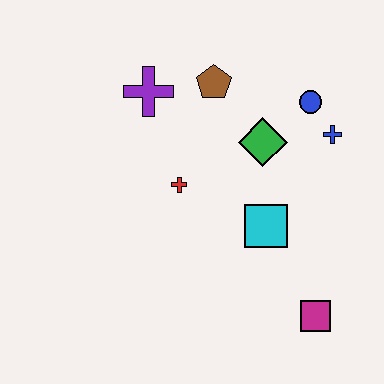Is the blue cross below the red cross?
No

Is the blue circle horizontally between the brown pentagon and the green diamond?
No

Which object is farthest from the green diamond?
The magenta square is farthest from the green diamond.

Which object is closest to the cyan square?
The green diamond is closest to the cyan square.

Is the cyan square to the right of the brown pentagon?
Yes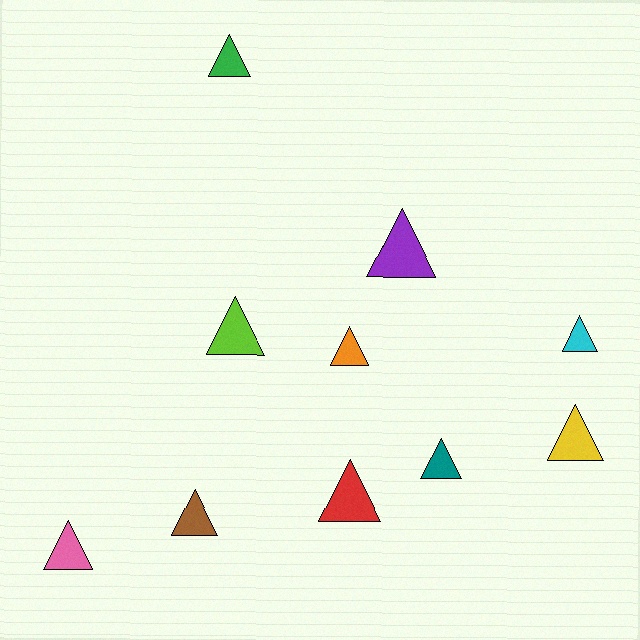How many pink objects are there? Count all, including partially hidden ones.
There is 1 pink object.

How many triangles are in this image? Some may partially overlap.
There are 10 triangles.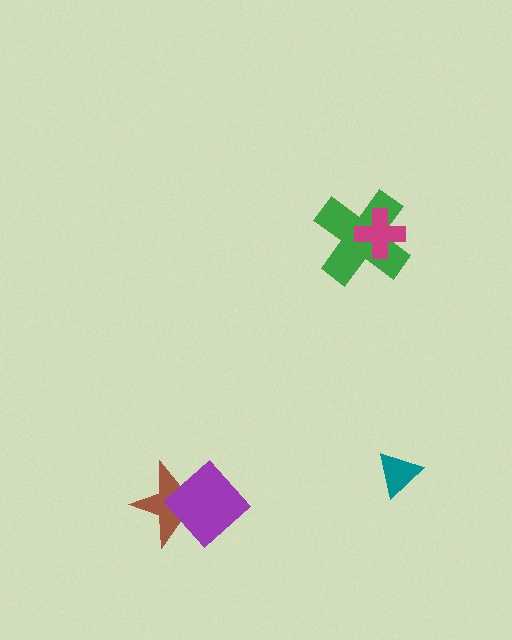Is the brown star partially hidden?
Yes, it is partially covered by another shape.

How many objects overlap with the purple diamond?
1 object overlaps with the purple diamond.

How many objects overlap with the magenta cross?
1 object overlaps with the magenta cross.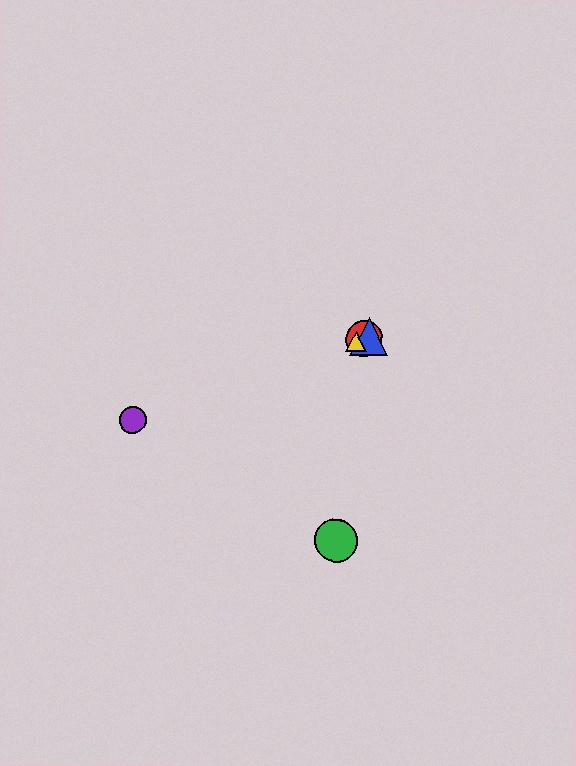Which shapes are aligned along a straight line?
The red circle, the blue triangle, the yellow triangle, the purple circle are aligned along a straight line.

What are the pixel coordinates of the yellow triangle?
The yellow triangle is at (356, 341).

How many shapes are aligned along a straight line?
4 shapes (the red circle, the blue triangle, the yellow triangle, the purple circle) are aligned along a straight line.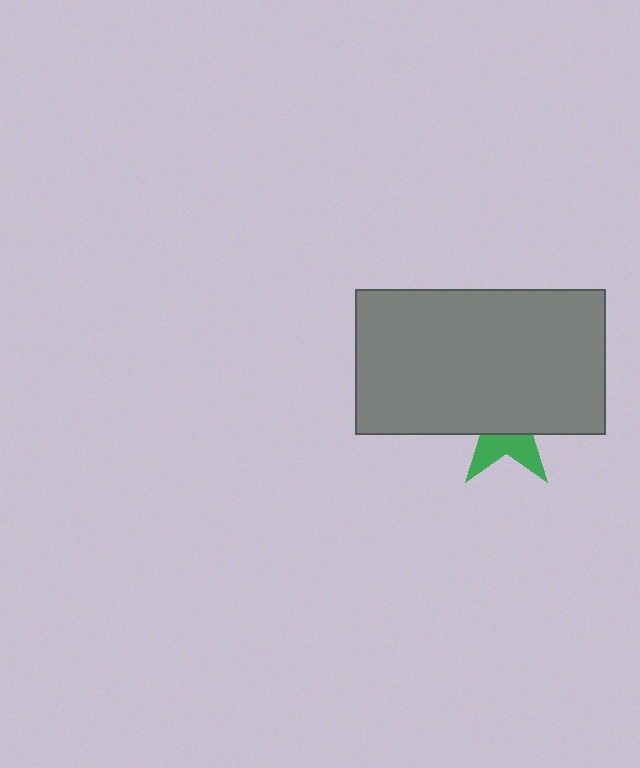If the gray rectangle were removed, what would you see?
You would see the complete green star.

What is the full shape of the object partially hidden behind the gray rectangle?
The partially hidden object is a green star.